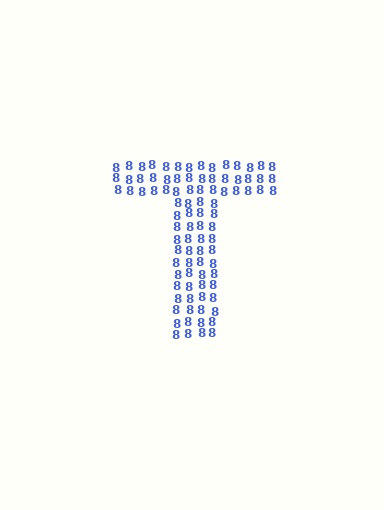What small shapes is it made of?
It is made of small digit 8's.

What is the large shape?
The large shape is the letter T.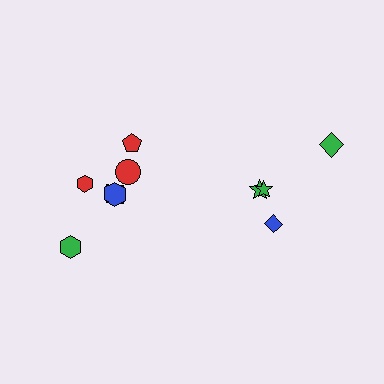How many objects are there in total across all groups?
There are 10 objects.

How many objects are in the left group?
There are 6 objects.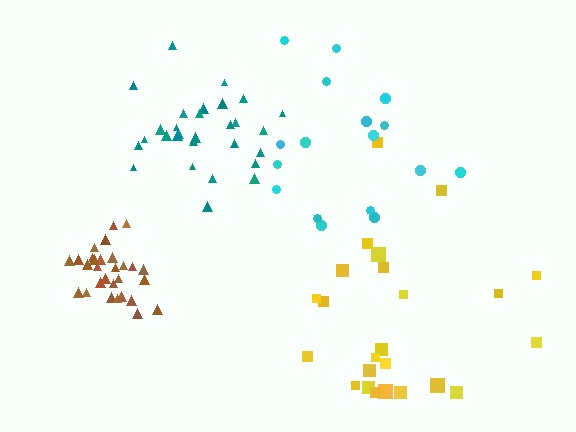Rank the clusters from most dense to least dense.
brown, teal, cyan, yellow.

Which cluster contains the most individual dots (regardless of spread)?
Brown (29).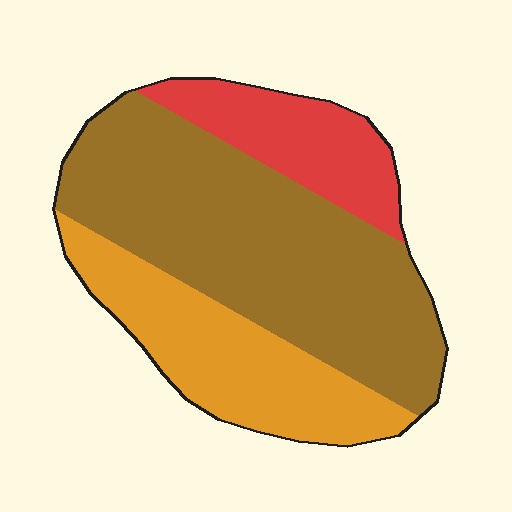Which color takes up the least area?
Red, at roughly 20%.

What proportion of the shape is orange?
Orange takes up about one quarter (1/4) of the shape.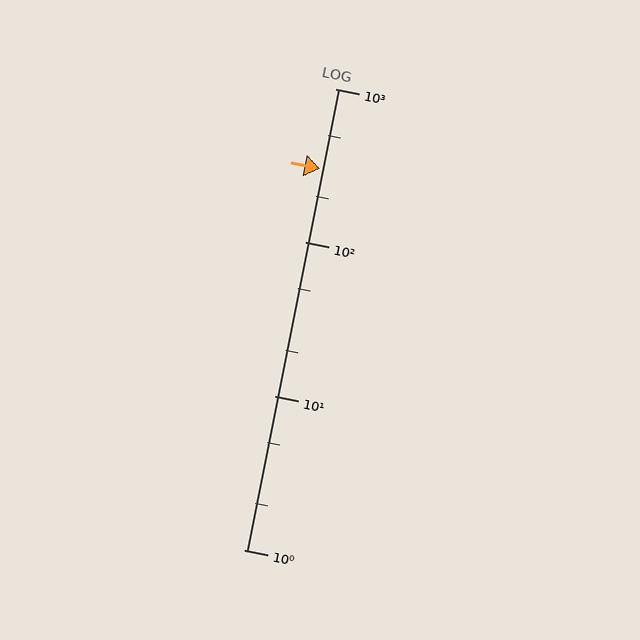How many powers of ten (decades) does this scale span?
The scale spans 3 decades, from 1 to 1000.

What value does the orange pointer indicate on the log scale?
The pointer indicates approximately 300.